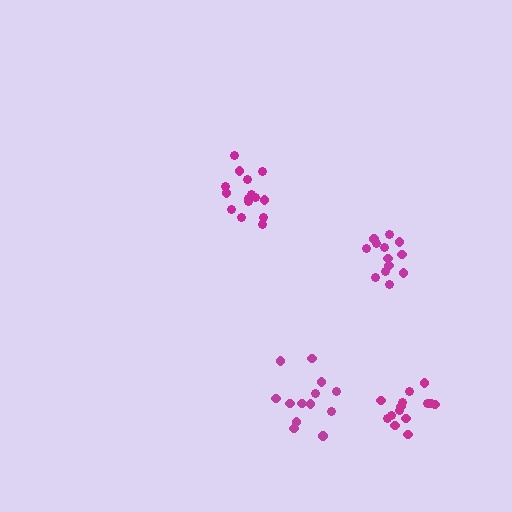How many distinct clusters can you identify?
There are 4 distinct clusters.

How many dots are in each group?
Group 1: 13 dots, Group 2: 13 dots, Group 3: 15 dots, Group 4: 14 dots (55 total).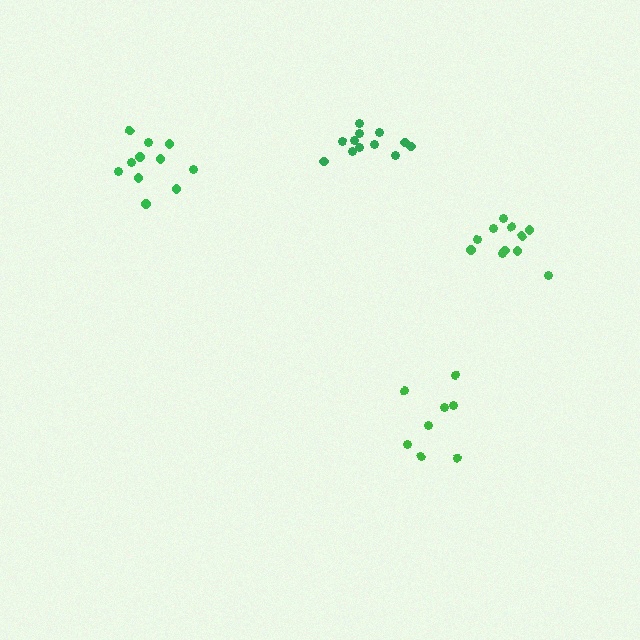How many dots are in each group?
Group 1: 11 dots, Group 2: 8 dots, Group 3: 11 dots, Group 4: 12 dots (42 total).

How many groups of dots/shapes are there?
There are 4 groups.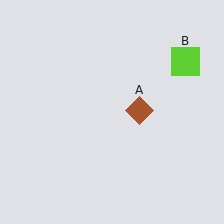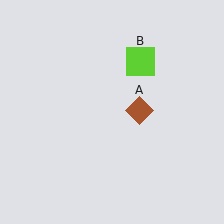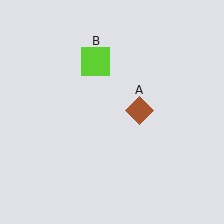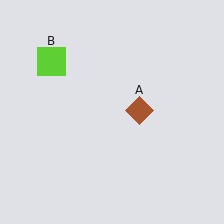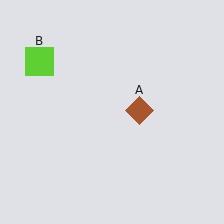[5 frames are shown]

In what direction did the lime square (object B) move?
The lime square (object B) moved left.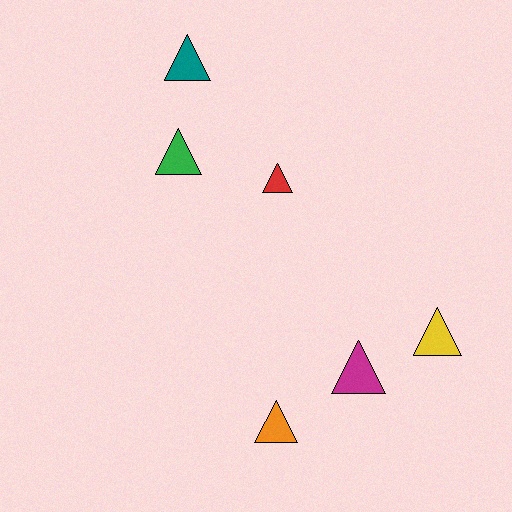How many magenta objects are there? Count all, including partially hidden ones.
There is 1 magenta object.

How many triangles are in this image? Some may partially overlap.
There are 6 triangles.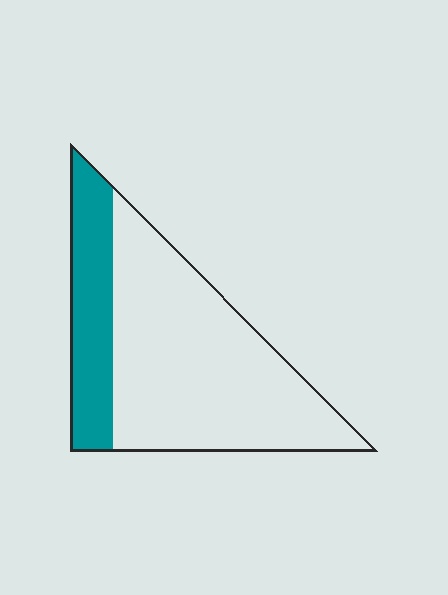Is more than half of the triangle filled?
No.